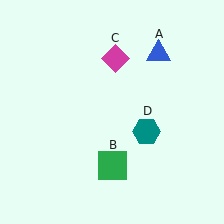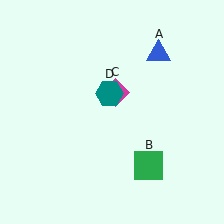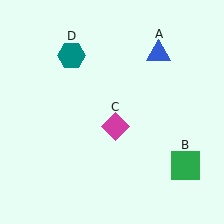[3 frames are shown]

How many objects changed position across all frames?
3 objects changed position: green square (object B), magenta diamond (object C), teal hexagon (object D).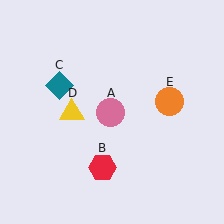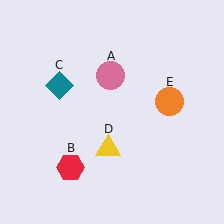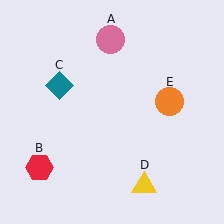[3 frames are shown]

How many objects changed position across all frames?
3 objects changed position: pink circle (object A), red hexagon (object B), yellow triangle (object D).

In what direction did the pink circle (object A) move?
The pink circle (object A) moved up.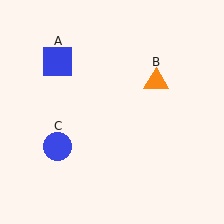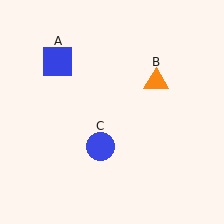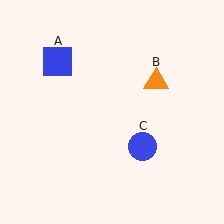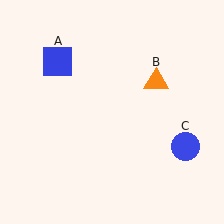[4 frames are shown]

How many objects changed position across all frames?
1 object changed position: blue circle (object C).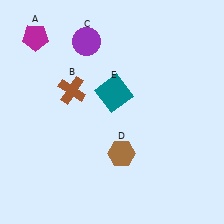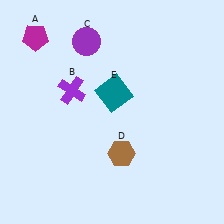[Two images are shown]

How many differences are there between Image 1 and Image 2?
There is 1 difference between the two images.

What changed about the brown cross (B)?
In Image 1, B is brown. In Image 2, it changed to purple.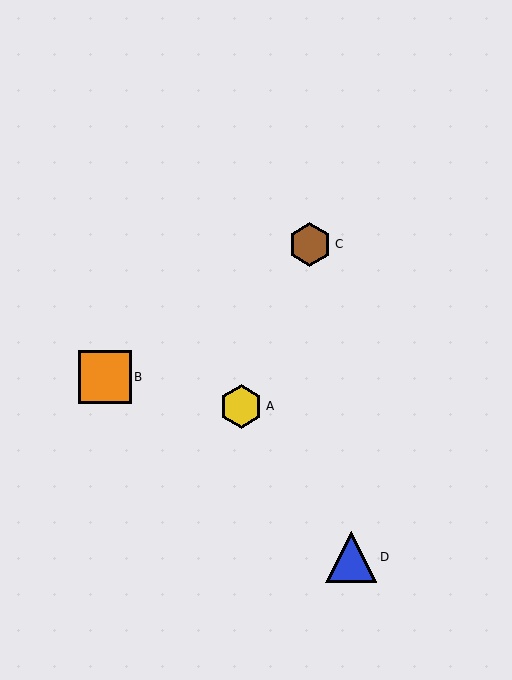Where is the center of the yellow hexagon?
The center of the yellow hexagon is at (241, 406).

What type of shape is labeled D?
Shape D is a blue triangle.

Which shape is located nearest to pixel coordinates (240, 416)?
The yellow hexagon (labeled A) at (241, 406) is nearest to that location.